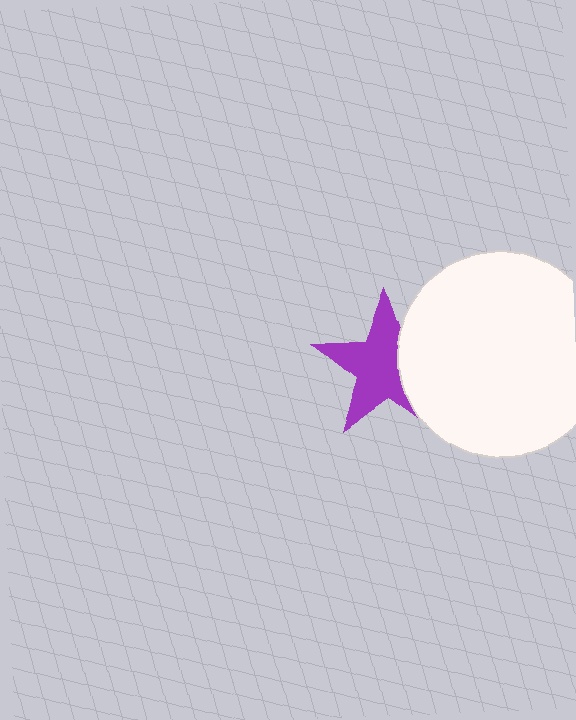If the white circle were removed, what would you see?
You would see the complete purple star.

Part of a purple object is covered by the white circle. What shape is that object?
It is a star.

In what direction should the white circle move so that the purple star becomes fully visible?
The white circle should move right. That is the shortest direction to clear the overlap and leave the purple star fully visible.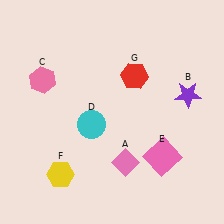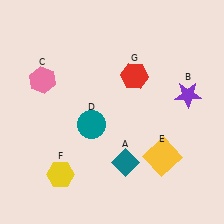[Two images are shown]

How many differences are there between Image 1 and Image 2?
There are 3 differences between the two images.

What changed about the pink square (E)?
In Image 1, E is pink. In Image 2, it changed to yellow.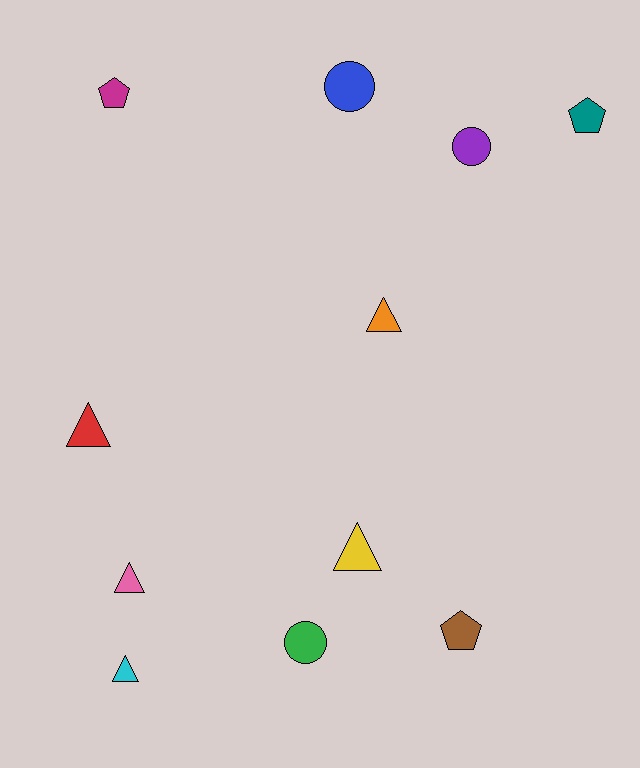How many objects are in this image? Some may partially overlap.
There are 11 objects.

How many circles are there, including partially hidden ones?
There are 3 circles.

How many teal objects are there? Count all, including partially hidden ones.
There is 1 teal object.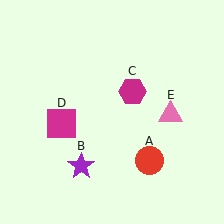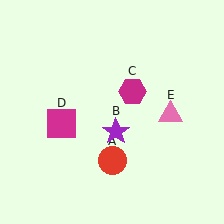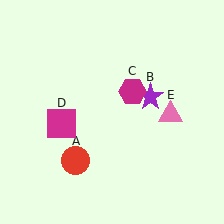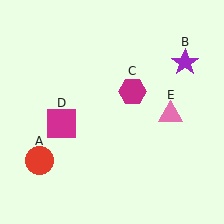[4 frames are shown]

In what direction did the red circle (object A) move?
The red circle (object A) moved left.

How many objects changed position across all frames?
2 objects changed position: red circle (object A), purple star (object B).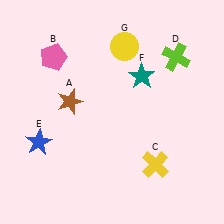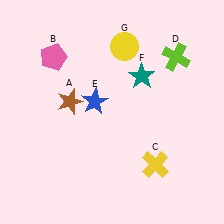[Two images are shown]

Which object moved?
The blue star (E) moved right.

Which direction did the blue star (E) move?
The blue star (E) moved right.